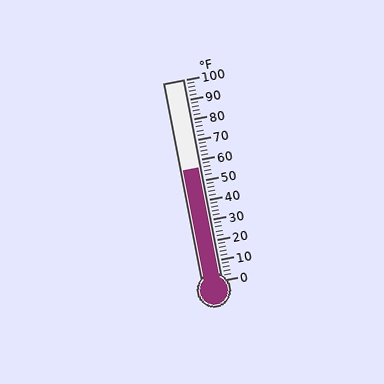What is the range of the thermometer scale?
The thermometer scale ranges from 0°F to 100°F.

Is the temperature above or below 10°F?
The temperature is above 10°F.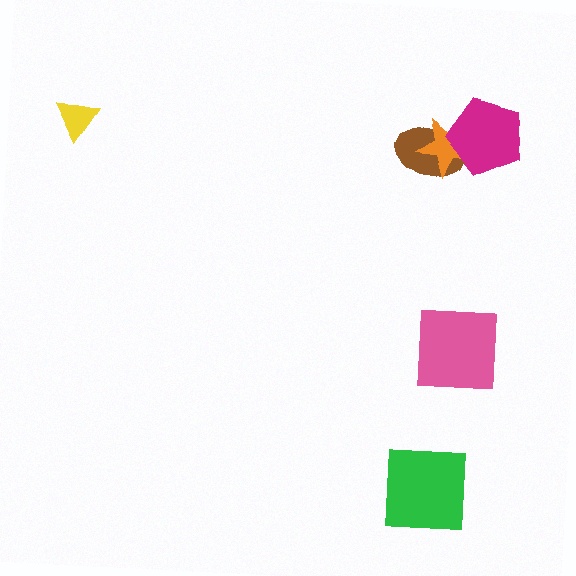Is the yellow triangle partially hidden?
No, no other shape covers it.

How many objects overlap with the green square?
0 objects overlap with the green square.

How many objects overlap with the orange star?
2 objects overlap with the orange star.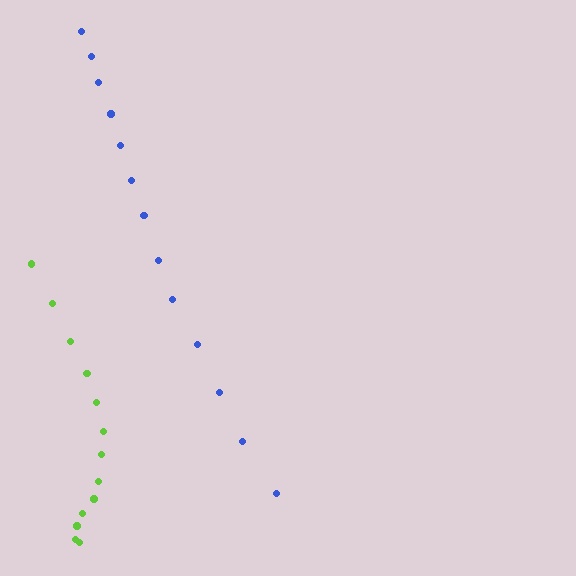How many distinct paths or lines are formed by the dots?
There are 2 distinct paths.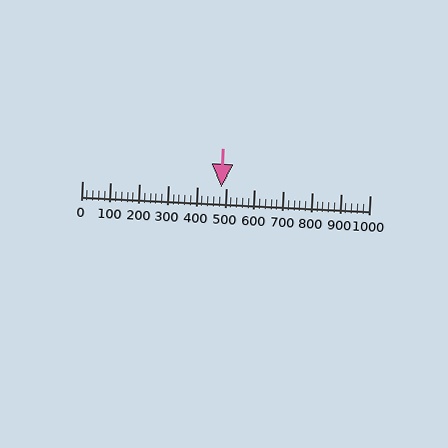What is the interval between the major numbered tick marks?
The major tick marks are spaced 100 units apart.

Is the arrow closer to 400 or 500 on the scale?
The arrow is closer to 500.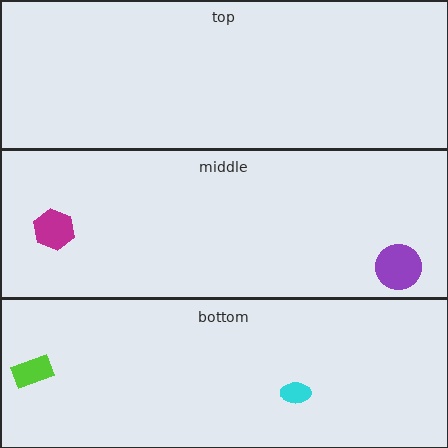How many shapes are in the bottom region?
2.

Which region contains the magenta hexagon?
The middle region.